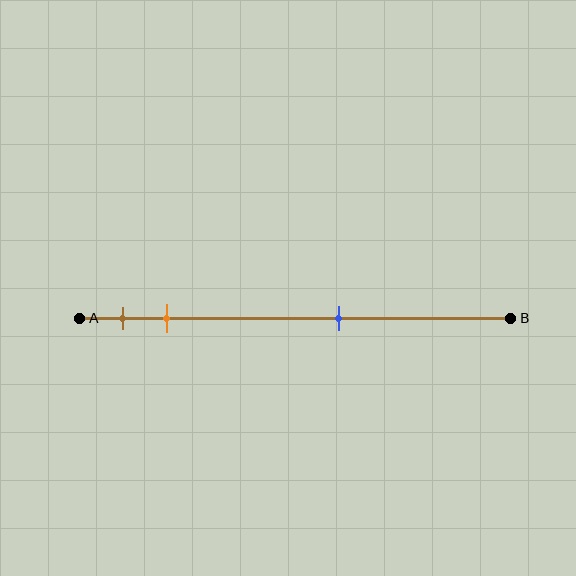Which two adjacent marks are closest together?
The brown and orange marks are the closest adjacent pair.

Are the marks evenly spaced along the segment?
No, the marks are not evenly spaced.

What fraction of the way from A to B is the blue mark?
The blue mark is approximately 60% (0.6) of the way from A to B.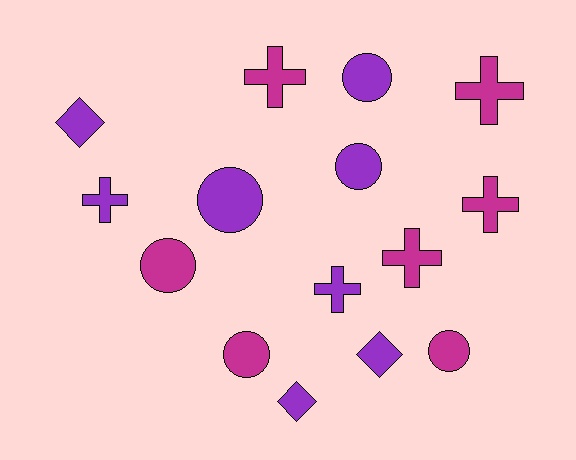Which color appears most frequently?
Purple, with 8 objects.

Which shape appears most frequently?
Cross, with 6 objects.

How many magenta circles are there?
There are 3 magenta circles.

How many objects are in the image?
There are 15 objects.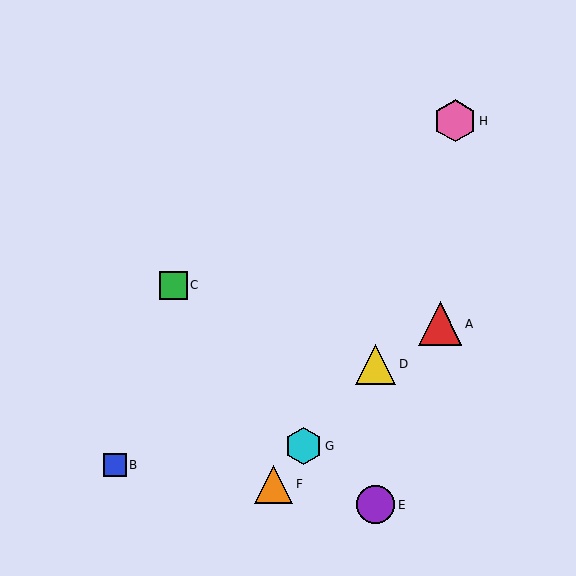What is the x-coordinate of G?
Object G is at x≈304.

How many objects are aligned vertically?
2 objects (D, E) are aligned vertically.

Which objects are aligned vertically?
Objects D, E are aligned vertically.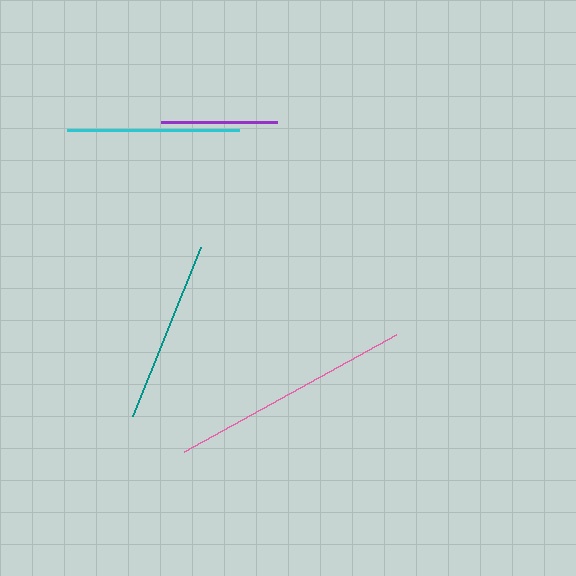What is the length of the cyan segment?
The cyan segment is approximately 172 pixels long.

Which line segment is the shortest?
The purple line is the shortest at approximately 116 pixels.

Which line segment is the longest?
The pink line is the longest at approximately 243 pixels.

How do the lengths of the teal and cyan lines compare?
The teal and cyan lines are approximately the same length.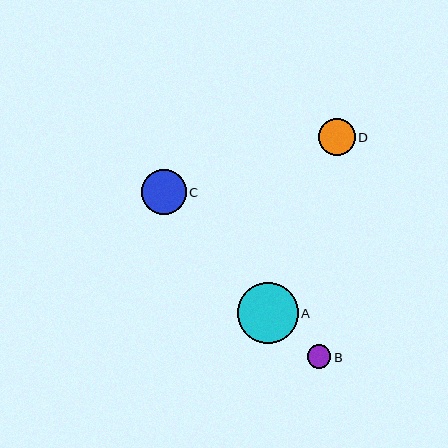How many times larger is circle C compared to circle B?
Circle C is approximately 1.9 times the size of circle B.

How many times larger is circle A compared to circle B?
Circle A is approximately 2.6 times the size of circle B.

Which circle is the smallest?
Circle B is the smallest with a size of approximately 23 pixels.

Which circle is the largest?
Circle A is the largest with a size of approximately 61 pixels.